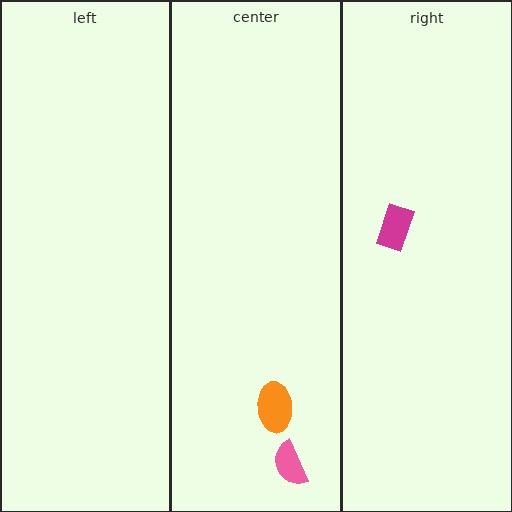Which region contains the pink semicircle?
The center region.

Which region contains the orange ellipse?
The center region.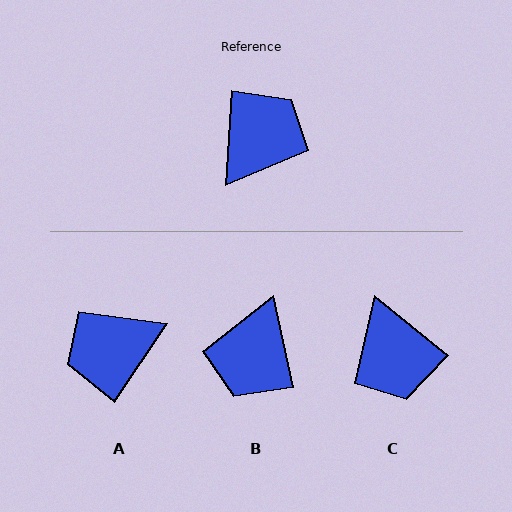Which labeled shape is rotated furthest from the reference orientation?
B, about 164 degrees away.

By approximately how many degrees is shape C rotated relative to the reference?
Approximately 125 degrees clockwise.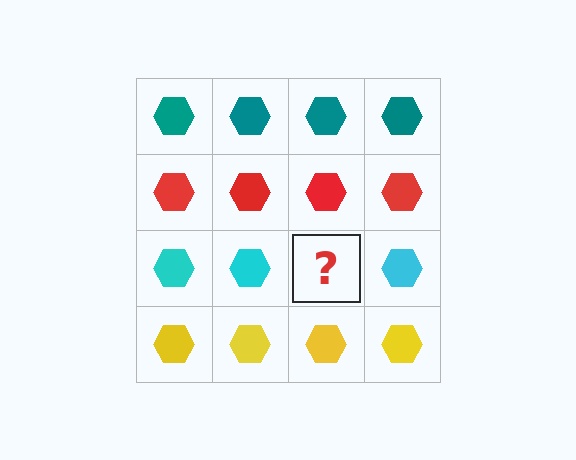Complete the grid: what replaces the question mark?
The question mark should be replaced with a cyan hexagon.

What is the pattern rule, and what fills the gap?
The rule is that each row has a consistent color. The gap should be filled with a cyan hexagon.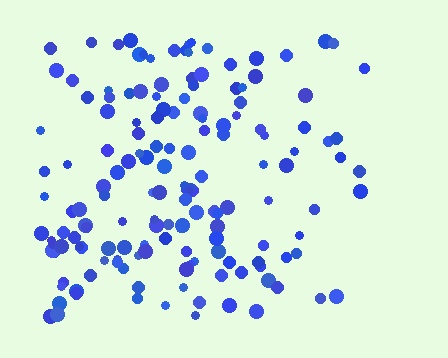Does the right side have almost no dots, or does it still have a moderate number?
Still a moderate number, just noticeably fewer than the left.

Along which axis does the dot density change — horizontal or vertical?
Horizontal.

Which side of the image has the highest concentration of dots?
The left.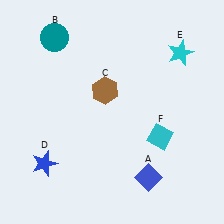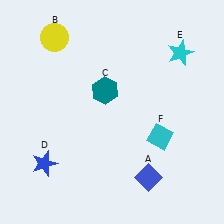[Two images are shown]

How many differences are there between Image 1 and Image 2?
There are 2 differences between the two images.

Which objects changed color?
B changed from teal to yellow. C changed from brown to teal.